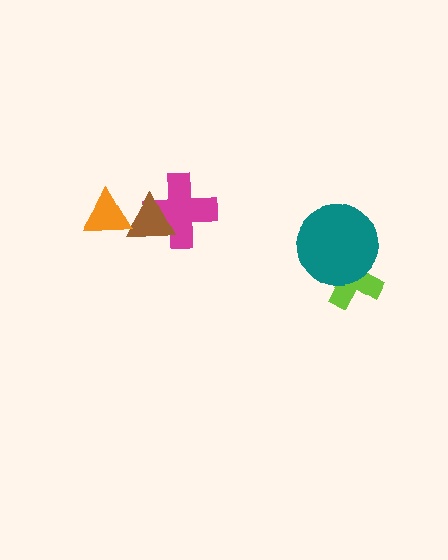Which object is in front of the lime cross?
The teal circle is in front of the lime cross.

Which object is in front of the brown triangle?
The orange triangle is in front of the brown triangle.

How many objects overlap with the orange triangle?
1 object overlaps with the orange triangle.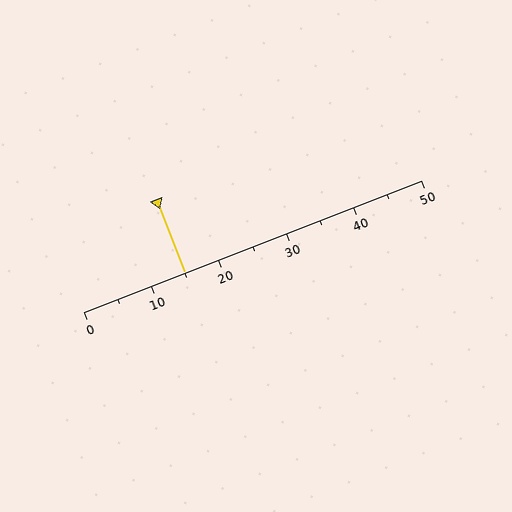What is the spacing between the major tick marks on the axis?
The major ticks are spaced 10 apart.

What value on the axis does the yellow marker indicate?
The marker indicates approximately 15.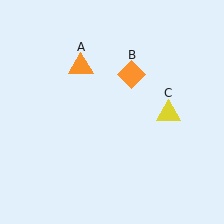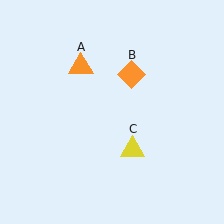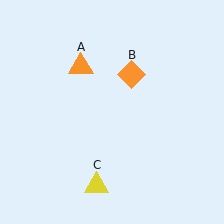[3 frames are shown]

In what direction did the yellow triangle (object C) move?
The yellow triangle (object C) moved down and to the left.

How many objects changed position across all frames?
1 object changed position: yellow triangle (object C).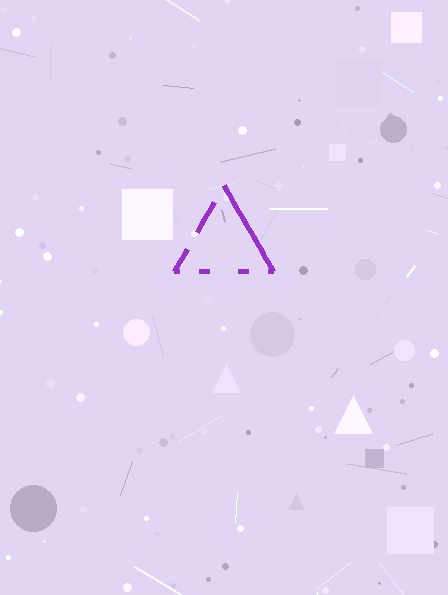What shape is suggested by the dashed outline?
The dashed outline suggests a triangle.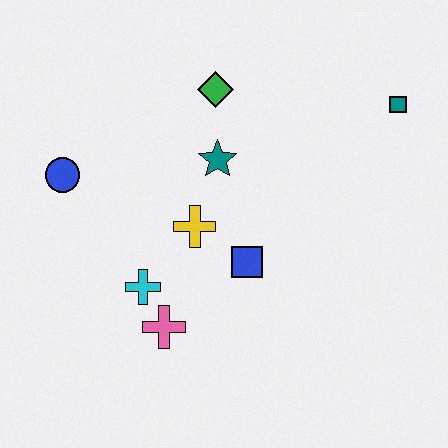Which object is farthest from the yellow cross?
The teal square is farthest from the yellow cross.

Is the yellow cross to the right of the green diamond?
No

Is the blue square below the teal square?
Yes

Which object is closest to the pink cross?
The cyan cross is closest to the pink cross.